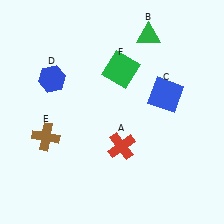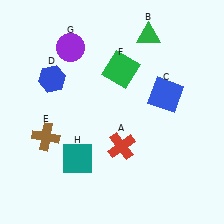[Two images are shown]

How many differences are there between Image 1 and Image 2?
There are 2 differences between the two images.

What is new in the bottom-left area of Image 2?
A teal square (H) was added in the bottom-left area of Image 2.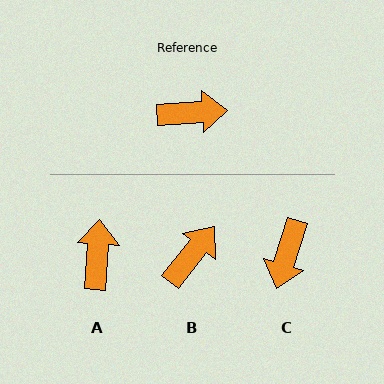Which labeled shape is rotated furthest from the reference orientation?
C, about 111 degrees away.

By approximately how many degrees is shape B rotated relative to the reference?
Approximately 48 degrees counter-clockwise.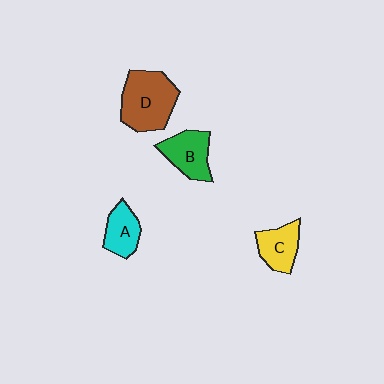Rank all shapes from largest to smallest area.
From largest to smallest: D (brown), B (green), C (yellow), A (cyan).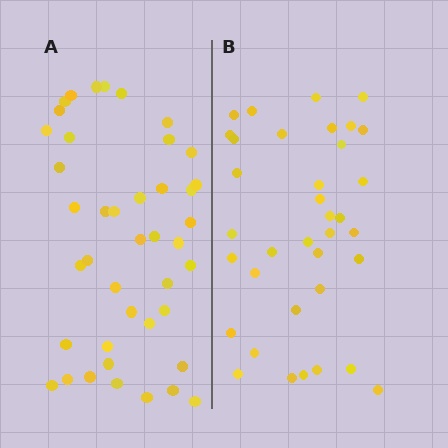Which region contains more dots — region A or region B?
Region A (the left region) has more dots.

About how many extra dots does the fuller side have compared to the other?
Region A has about 6 more dots than region B.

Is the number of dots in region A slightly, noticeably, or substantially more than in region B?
Region A has only slightly more — the two regions are fairly close. The ratio is roughly 1.2 to 1.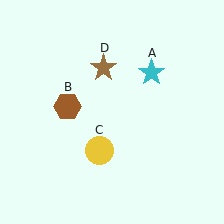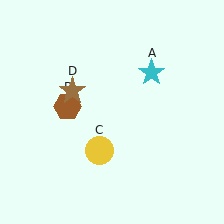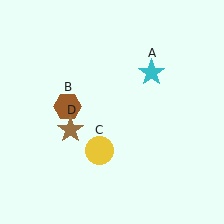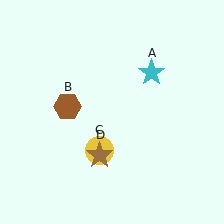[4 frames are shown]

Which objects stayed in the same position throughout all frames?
Cyan star (object A) and brown hexagon (object B) and yellow circle (object C) remained stationary.